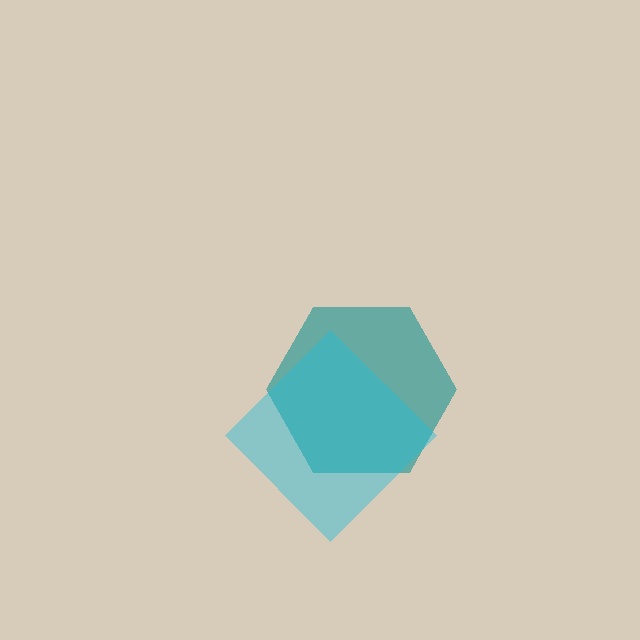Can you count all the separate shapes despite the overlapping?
Yes, there are 2 separate shapes.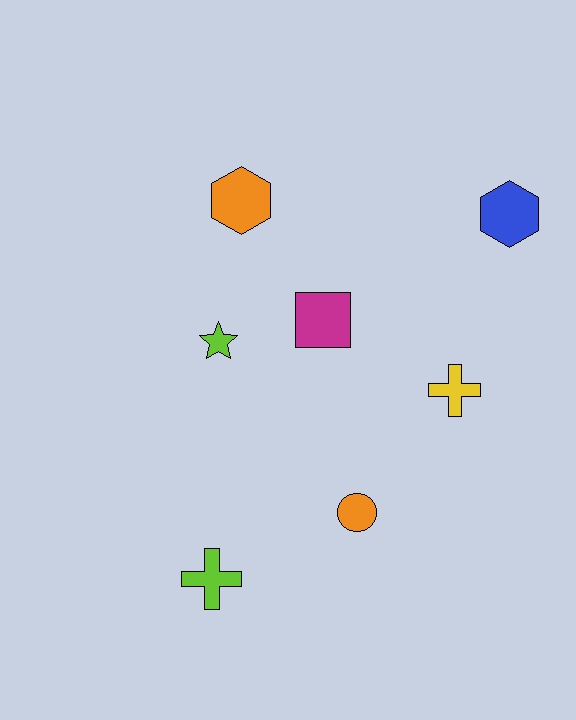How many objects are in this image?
There are 7 objects.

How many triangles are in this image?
There are no triangles.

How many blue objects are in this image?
There is 1 blue object.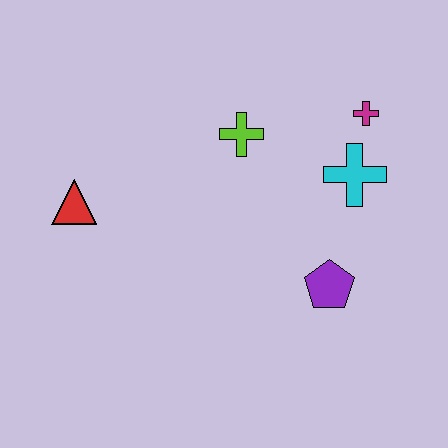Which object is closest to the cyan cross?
The magenta cross is closest to the cyan cross.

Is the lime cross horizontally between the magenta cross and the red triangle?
Yes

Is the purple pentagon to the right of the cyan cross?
No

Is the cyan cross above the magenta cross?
No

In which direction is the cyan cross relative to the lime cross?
The cyan cross is to the right of the lime cross.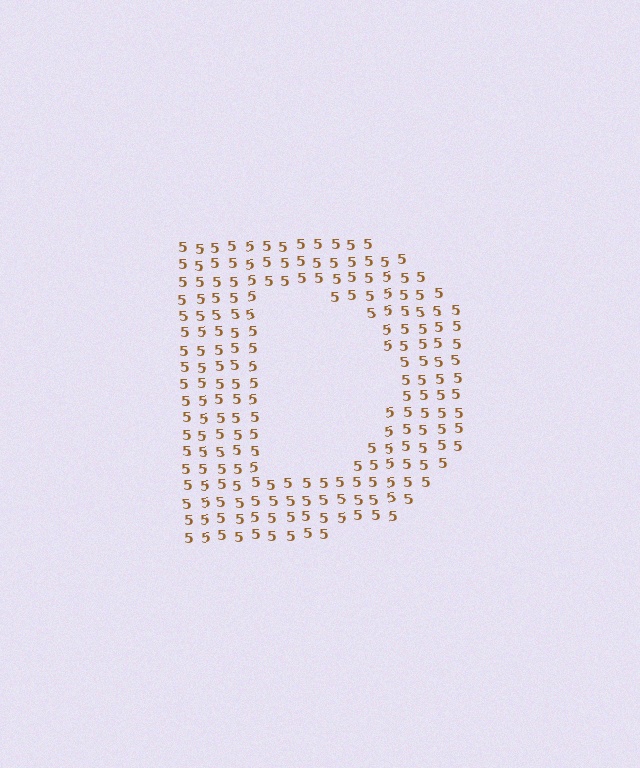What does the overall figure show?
The overall figure shows the letter D.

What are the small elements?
The small elements are digit 5's.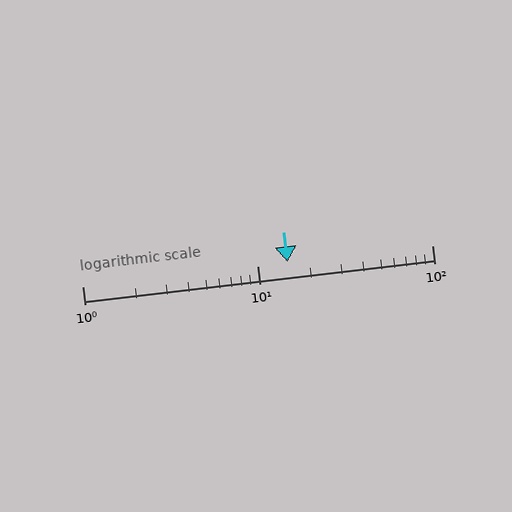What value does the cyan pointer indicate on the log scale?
The pointer indicates approximately 15.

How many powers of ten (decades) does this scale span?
The scale spans 2 decades, from 1 to 100.